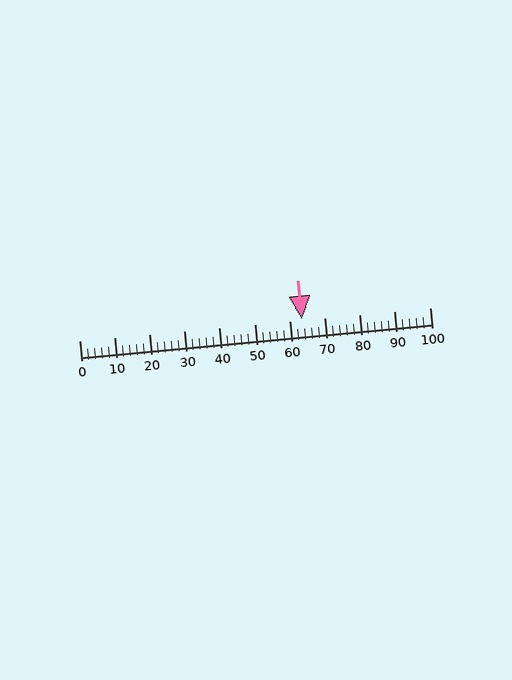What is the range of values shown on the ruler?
The ruler shows values from 0 to 100.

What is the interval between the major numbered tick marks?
The major tick marks are spaced 10 units apart.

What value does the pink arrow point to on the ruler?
The pink arrow points to approximately 63.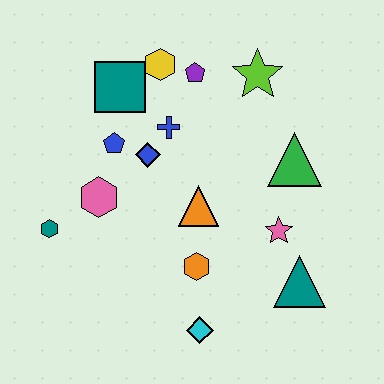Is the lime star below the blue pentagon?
No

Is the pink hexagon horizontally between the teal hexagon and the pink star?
Yes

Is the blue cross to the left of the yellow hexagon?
No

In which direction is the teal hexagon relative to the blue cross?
The teal hexagon is to the left of the blue cross.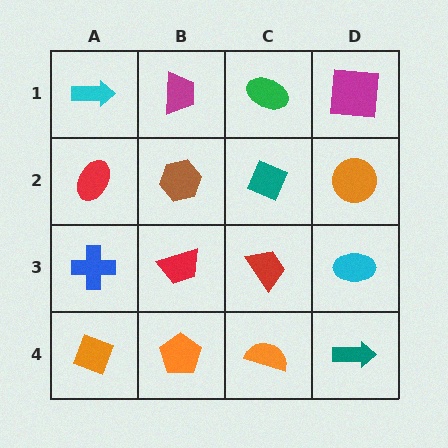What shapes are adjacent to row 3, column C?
A teal diamond (row 2, column C), an orange semicircle (row 4, column C), a red trapezoid (row 3, column B), a cyan ellipse (row 3, column D).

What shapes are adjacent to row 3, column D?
An orange circle (row 2, column D), a teal arrow (row 4, column D), a red trapezoid (row 3, column C).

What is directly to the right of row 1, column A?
A magenta trapezoid.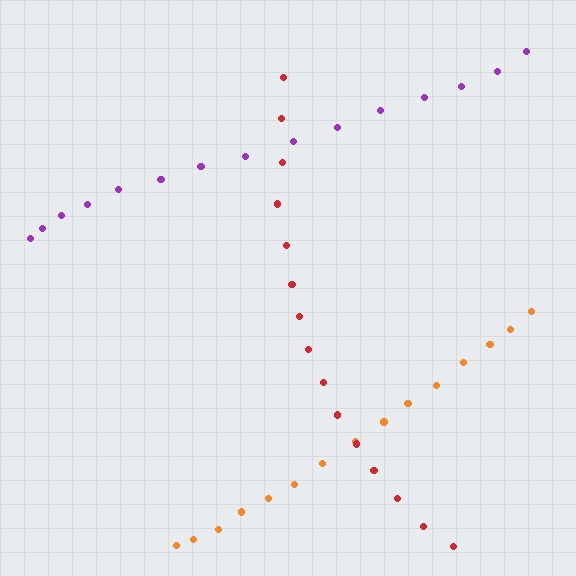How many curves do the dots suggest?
There are 3 distinct paths.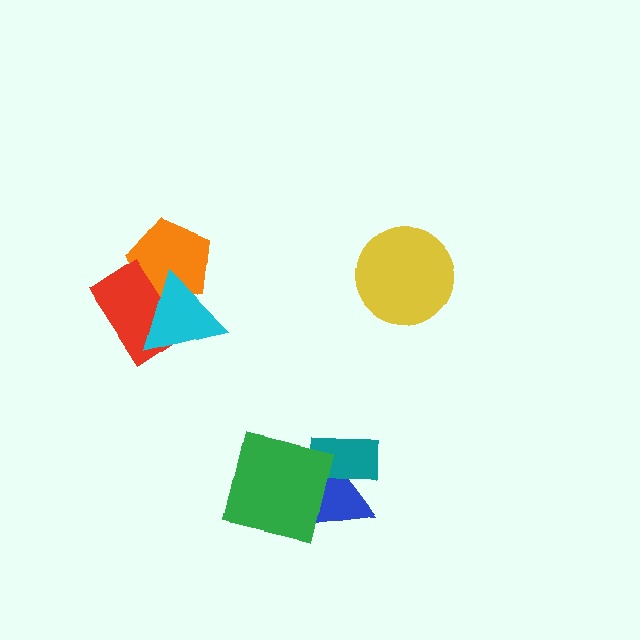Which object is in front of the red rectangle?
The cyan triangle is in front of the red rectangle.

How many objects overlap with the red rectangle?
2 objects overlap with the red rectangle.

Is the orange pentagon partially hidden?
Yes, it is partially covered by another shape.